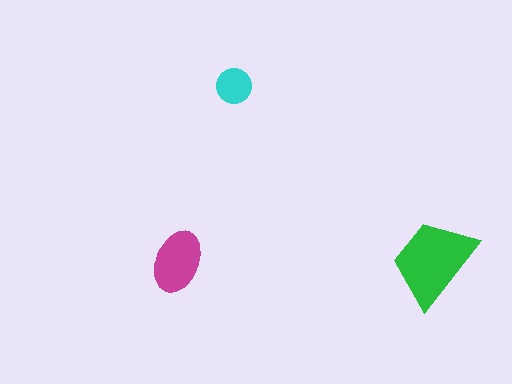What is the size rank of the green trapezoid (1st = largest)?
1st.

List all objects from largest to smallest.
The green trapezoid, the magenta ellipse, the cyan circle.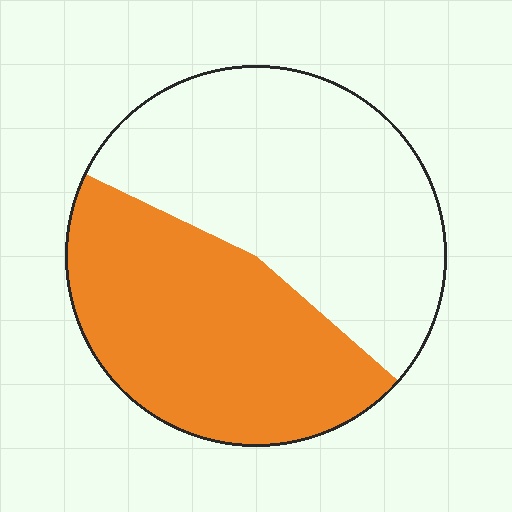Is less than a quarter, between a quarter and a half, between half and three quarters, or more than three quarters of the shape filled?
Between a quarter and a half.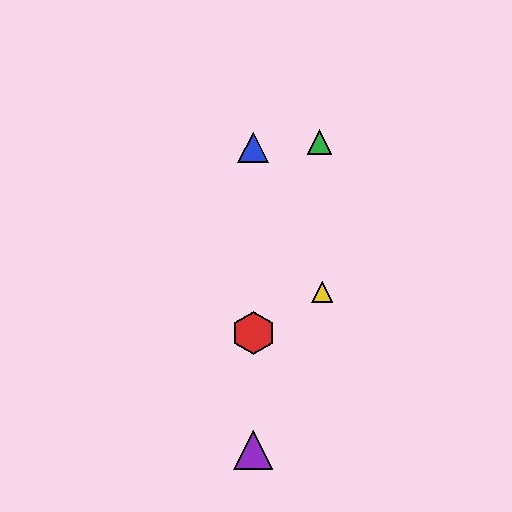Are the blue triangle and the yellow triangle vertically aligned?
No, the blue triangle is at x≈253 and the yellow triangle is at x≈322.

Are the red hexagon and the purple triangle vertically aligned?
Yes, both are at x≈253.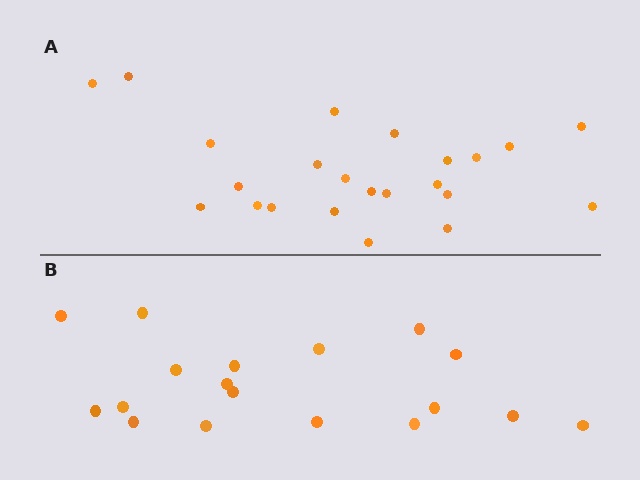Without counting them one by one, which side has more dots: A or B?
Region A (the top region) has more dots.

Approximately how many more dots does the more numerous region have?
Region A has about 5 more dots than region B.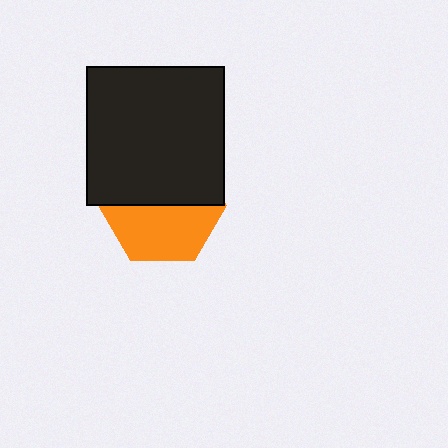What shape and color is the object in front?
The object in front is a black rectangle.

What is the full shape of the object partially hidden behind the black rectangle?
The partially hidden object is an orange hexagon.